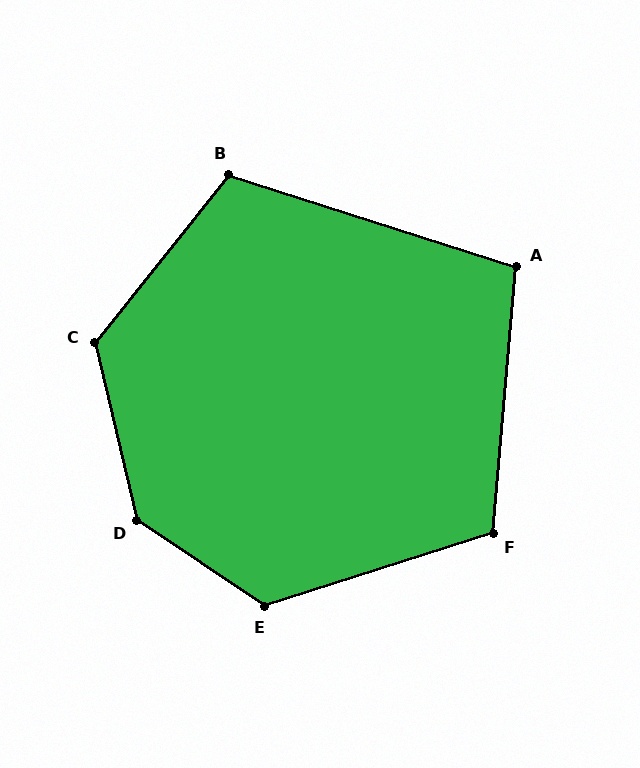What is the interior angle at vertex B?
Approximately 111 degrees (obtuse).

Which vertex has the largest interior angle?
D, at approximately 137 degrees.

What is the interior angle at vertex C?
Approximately 128 degrees (obtuse).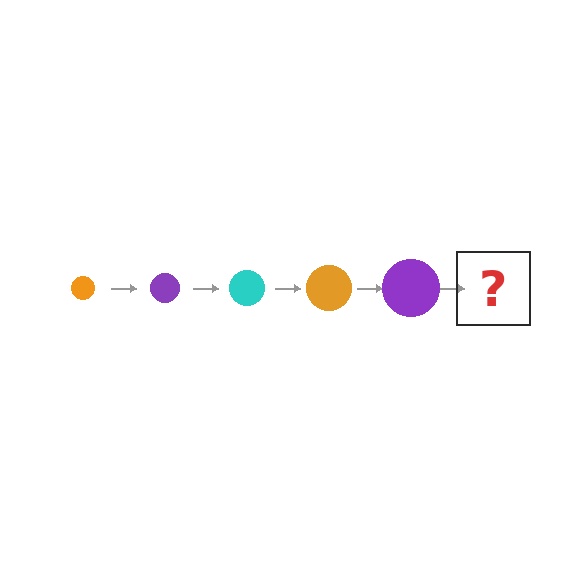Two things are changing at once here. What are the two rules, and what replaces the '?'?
The two rules are that the circle grows larger each step and the color cycles through orange, purple, and cyan. The '?' should be a cyan circle, larger than the previous one.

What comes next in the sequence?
The next element should be a cyan circle, larger than the previous one.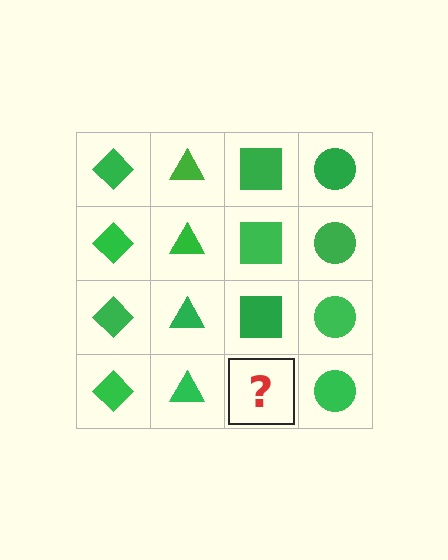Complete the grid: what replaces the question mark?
The question mark should be replaced with a green square.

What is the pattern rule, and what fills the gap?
The rule is that each column has a consistent shape. The gap should be filled with a green square.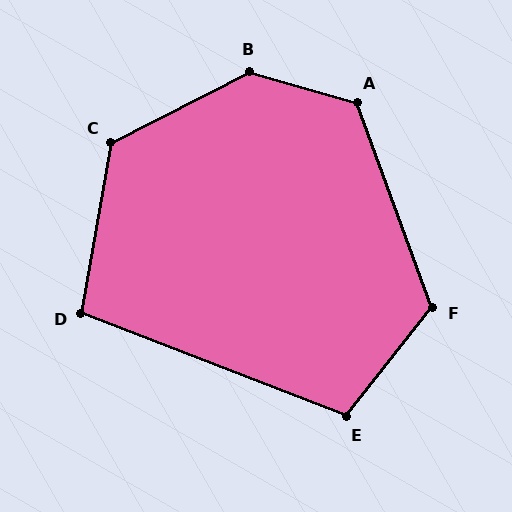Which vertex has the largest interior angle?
B, at approximately 137 degrees.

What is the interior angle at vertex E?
Approximately 107 degrees (obtuse).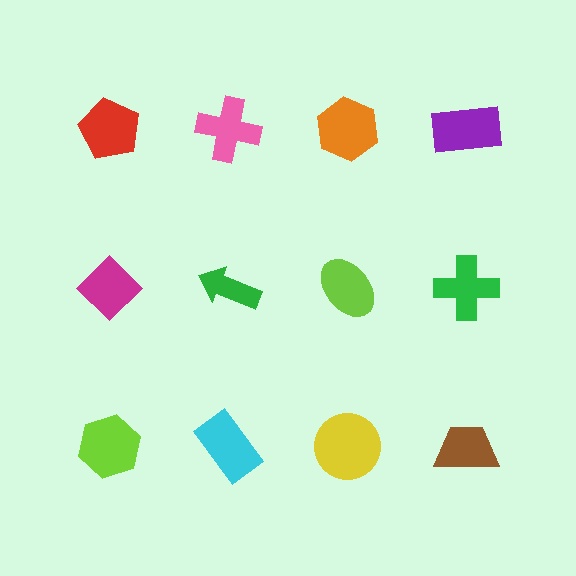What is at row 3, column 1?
A lime hexagon.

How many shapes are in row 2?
4 shapes.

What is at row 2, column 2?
A green arrow.